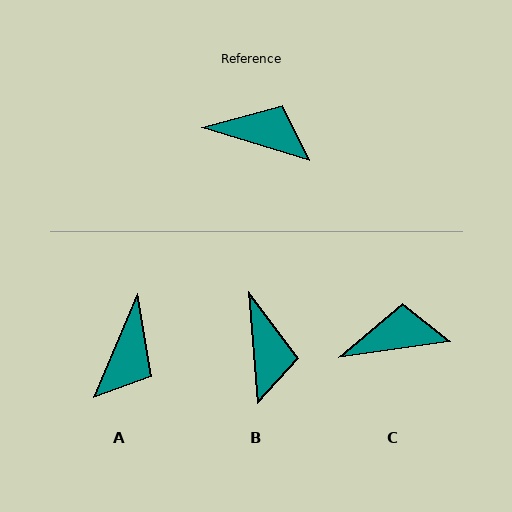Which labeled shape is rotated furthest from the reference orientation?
A, about 96 degrees away.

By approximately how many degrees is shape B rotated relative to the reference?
Approximately 68 degrees clockwise.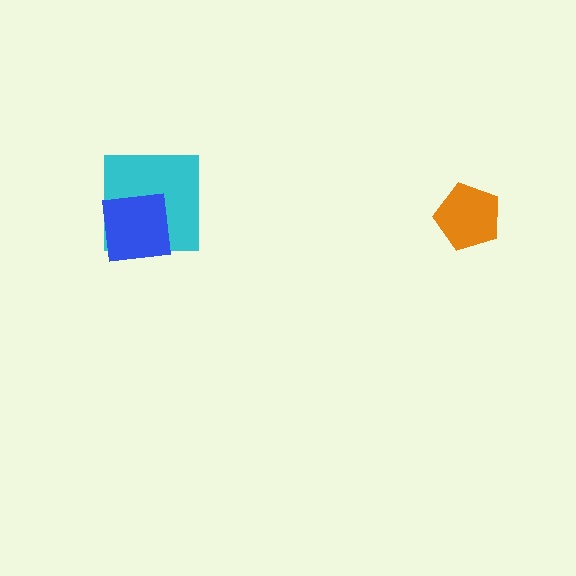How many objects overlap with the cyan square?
1 object overlaps with the cyan square.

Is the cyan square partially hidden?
Yes, it is partially covered by another shape.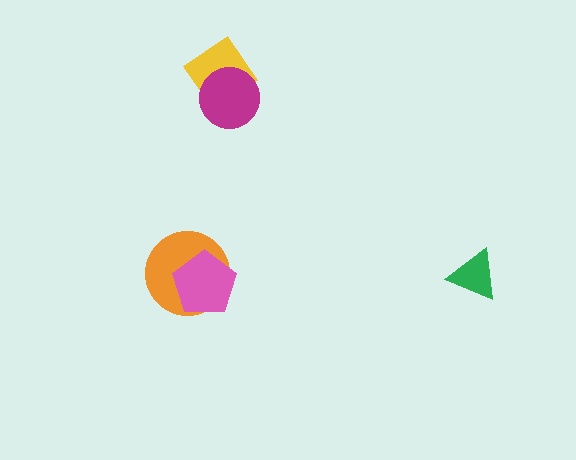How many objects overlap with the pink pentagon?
1 object overlaps with the pink pentagon.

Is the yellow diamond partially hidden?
Yes, it is partially covered by another shape.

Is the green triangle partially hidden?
No, no other shape covers it.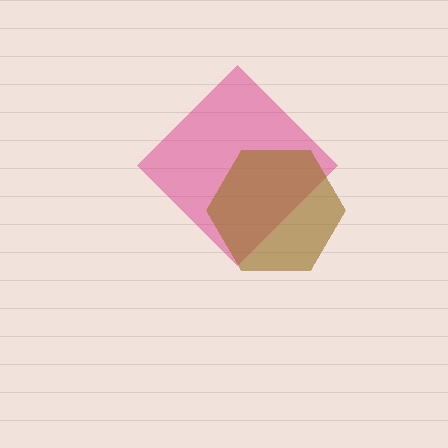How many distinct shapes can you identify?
There are 2 distinct shapes: a magenta diamond, a brown hexagon.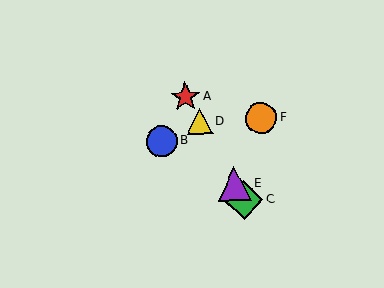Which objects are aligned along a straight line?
Objects A, C, D, E are aligned along a straight line.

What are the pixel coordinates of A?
Object A is at (186, 97).